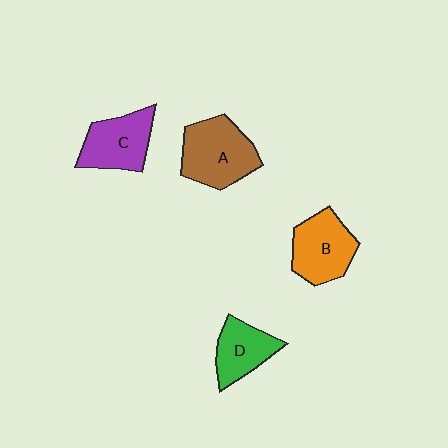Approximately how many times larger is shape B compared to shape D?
Approximately 1.3 times.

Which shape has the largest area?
Shape A (brown).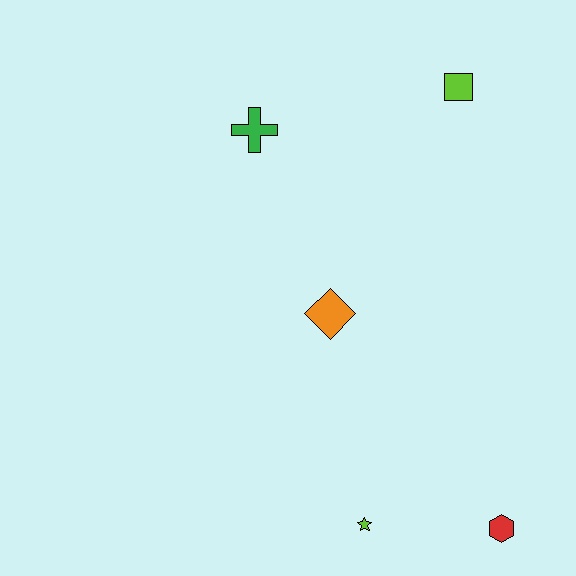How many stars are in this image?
There is 1 star.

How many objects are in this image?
There are 5 objects.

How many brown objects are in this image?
There are no brown objects.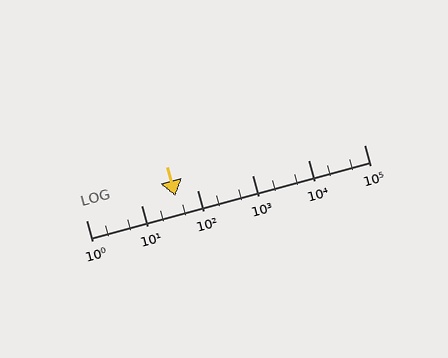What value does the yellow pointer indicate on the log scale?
The pointer indicates approximately 40.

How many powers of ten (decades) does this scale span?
The scale spans 5 decades, from 1 to 100000.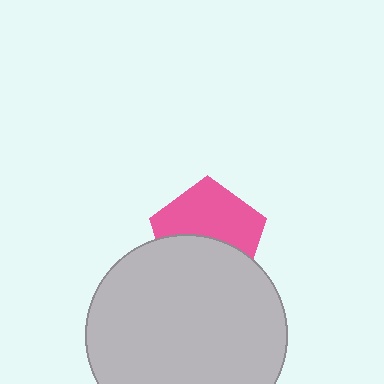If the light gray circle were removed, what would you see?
You would see the complete pink pentagon.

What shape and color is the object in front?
The object in front is a light gray circle.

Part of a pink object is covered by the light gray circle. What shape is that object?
It is a pentagon.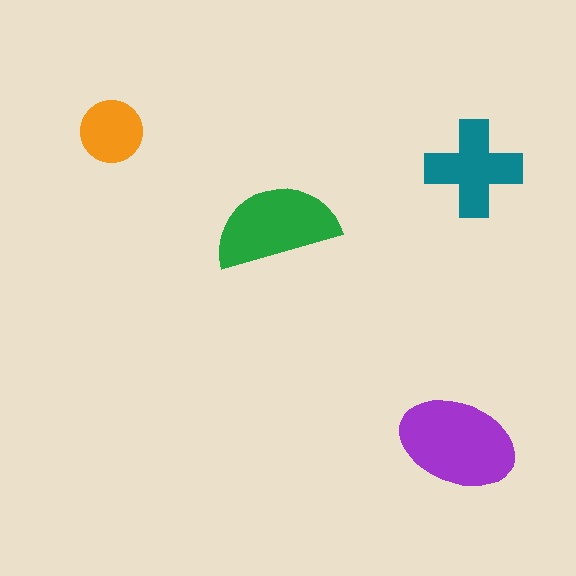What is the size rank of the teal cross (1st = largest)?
3rd.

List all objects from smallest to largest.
The orange circle, the teal cross, the green semicircle, the purple ellipse.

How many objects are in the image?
There are 4 objects in the image.